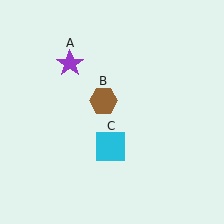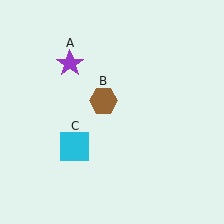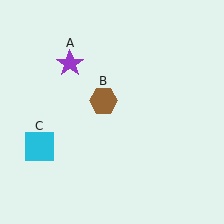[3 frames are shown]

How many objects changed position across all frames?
1 object changed position: cyan square (object C).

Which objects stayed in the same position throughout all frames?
Purple star (object A) and brown hexagon (object B) remained stationary.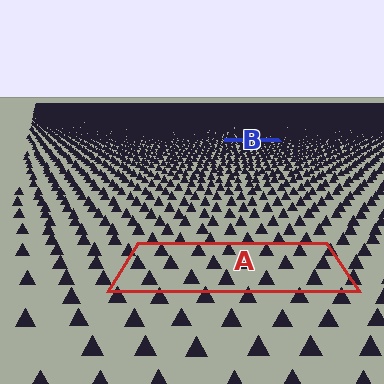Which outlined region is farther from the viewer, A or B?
Region B is farther from the viewer — the texture elements inside it appear smaller and more densely packed.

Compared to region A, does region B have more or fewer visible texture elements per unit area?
Region B has more texture elements per unit area — they are packed more densely because it is farther away.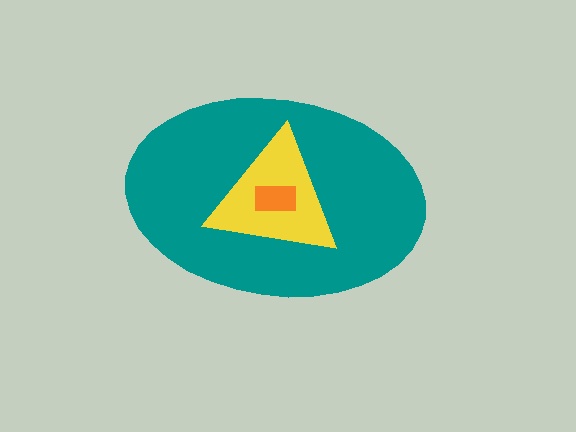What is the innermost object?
The orange rectangle.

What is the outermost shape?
The teal ellipse.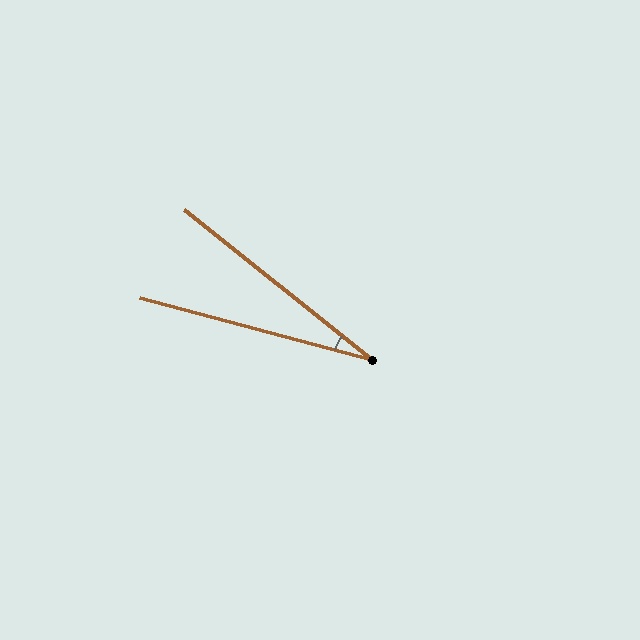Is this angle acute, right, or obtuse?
It is acute.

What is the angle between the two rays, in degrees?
Approximately 24 degrees.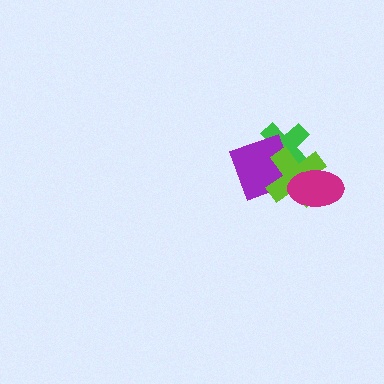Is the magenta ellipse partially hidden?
No, no other shape covers it.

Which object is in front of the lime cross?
The magenta ellipse is in front of the lime cross.